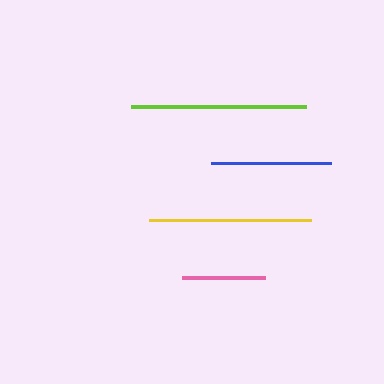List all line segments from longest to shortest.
From longest to shortest: lime, yellow, blue, pink.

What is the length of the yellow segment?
The yellow segment is approximately 161 pixels long.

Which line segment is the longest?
The lime line is the longest at approximately 175 pixels.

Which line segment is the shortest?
The pink line is the shortest at approximately 83 pixels.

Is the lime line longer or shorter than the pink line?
The lime line is longer than the pink line.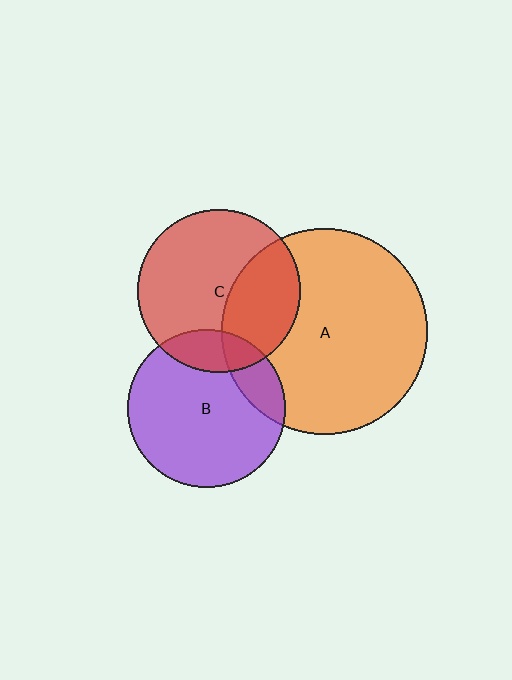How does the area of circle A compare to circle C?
Approximately 1.6 times.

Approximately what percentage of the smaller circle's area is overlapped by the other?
Approximately 15%.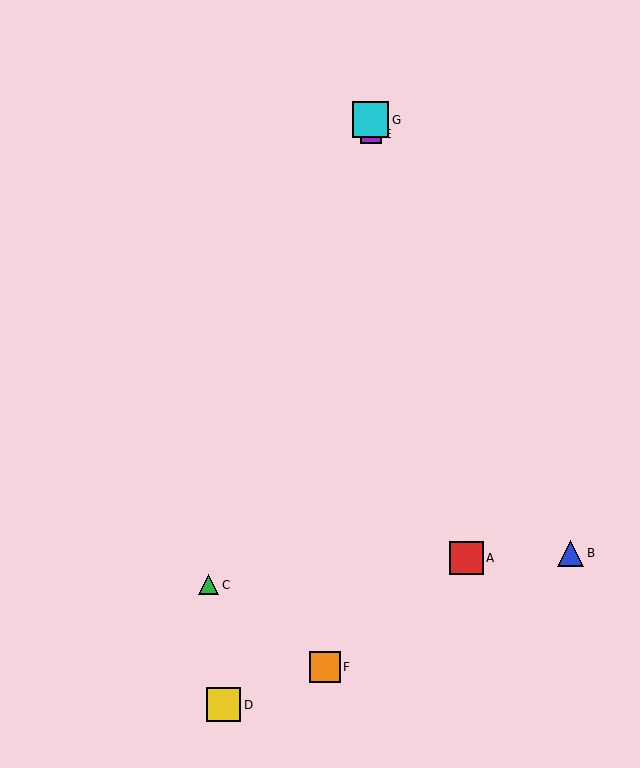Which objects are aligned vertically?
Objects E, G are aligned vertically.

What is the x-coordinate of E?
Object E is at x≈371.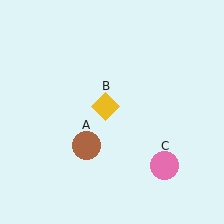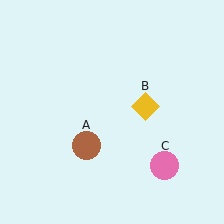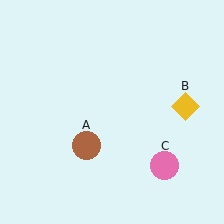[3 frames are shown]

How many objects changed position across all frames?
1 object changed position: yellow diamond (object B).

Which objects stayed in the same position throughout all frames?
Brown circle (object A) and pink circle (object C) remained stationary.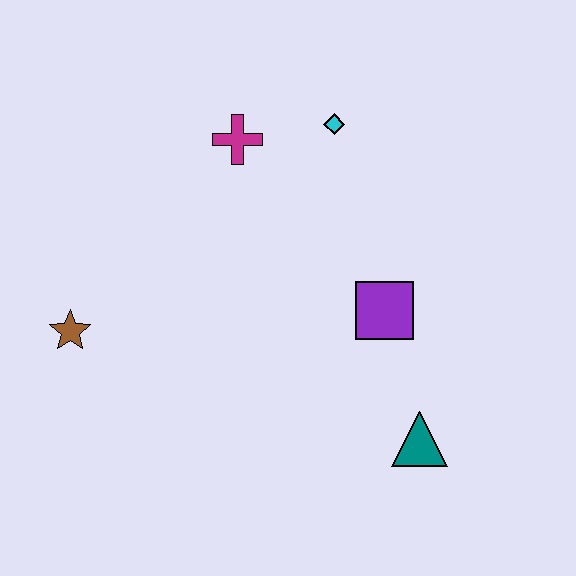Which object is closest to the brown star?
The magenta cross is closest to the brown star.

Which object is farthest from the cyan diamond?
The brown star is farthest from the cyan diamond.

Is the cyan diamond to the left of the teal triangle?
Yes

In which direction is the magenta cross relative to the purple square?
The magenta cross is above the purple square.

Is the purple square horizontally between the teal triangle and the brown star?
Yes